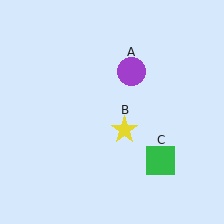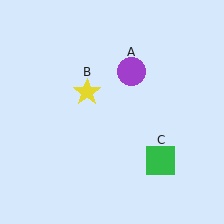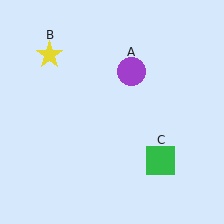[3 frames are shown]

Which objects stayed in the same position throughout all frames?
Purple circle (object A) and green square (object C) remained stationary.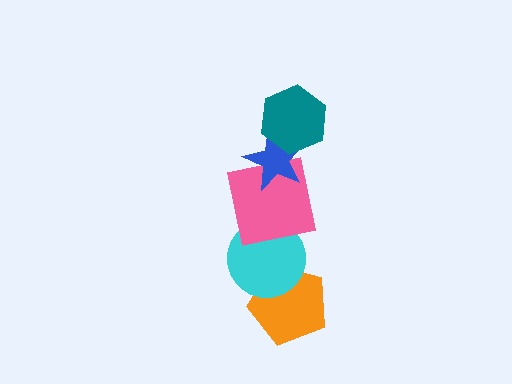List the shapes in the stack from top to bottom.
From top to bottom: the teal hexagon, the blue star, the pink square, the cyan circle, the orange pentagon.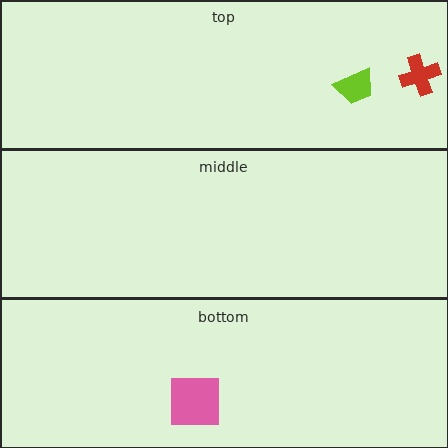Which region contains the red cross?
The top region.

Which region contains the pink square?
The bottom region.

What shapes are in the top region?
The red cross, the lime trapezoid.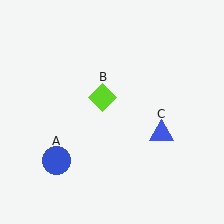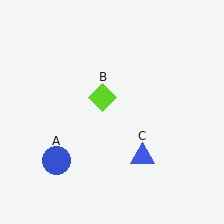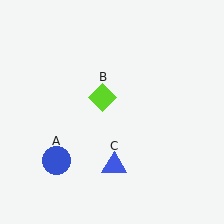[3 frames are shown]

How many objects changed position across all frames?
1 object changed position: blue triangle (object C).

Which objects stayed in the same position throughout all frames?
Blue circle (object A) and lime diamond (object B) remained stationary.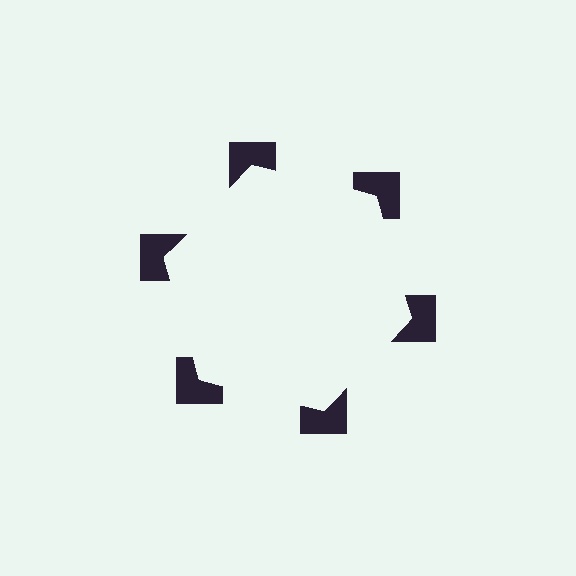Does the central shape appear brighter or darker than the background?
It typically appears slightly brighter than the background, even though no actual brightness change is drawn.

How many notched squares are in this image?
There are 6 — one at each vertex of the illusory hexagon.